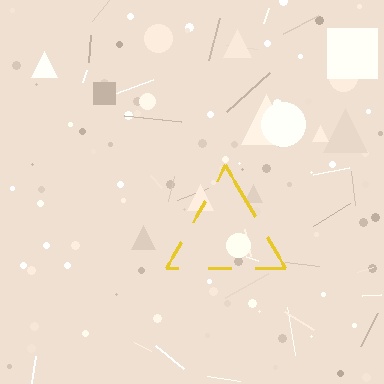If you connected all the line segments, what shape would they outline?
They would outline a triangle.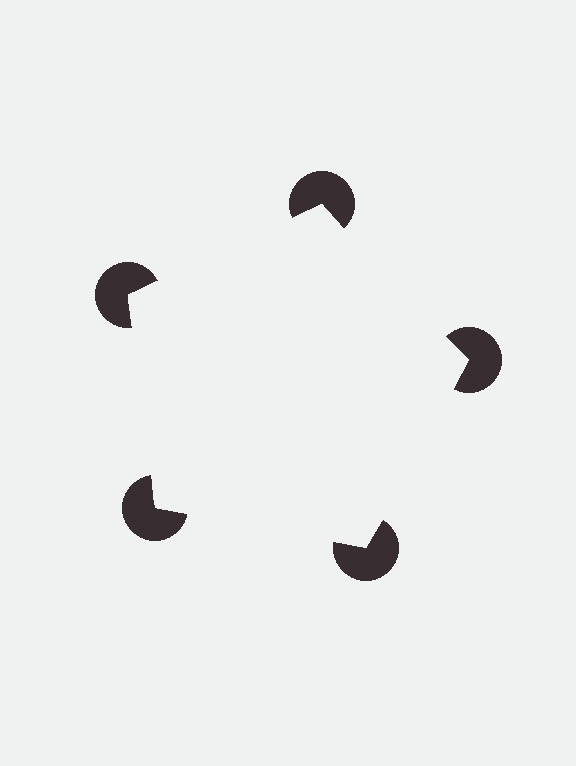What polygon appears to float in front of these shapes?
An illusory pentagon — its edges are inferred from the aligned wedge cuts in the pac-man discs, not physically drawn.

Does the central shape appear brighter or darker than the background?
It typically appears slightly brighter than the background, even though no actual brightness change is drawn.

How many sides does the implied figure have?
5 sides.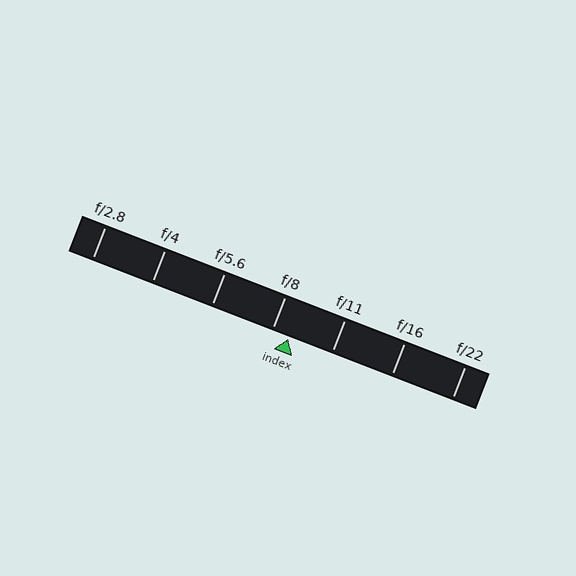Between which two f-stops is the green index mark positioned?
The index mark is between f/8 and f/11.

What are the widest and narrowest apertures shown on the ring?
The widest aperture shown is f/2.8 and the narrowest is f/22.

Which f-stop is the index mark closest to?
The index mark is closest to f/8.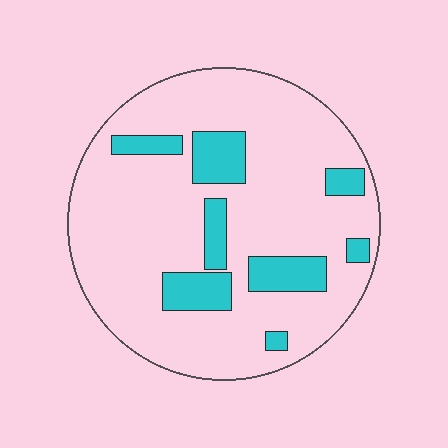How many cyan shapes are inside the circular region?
8.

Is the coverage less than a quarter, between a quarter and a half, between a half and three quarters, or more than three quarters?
Less than a quarter.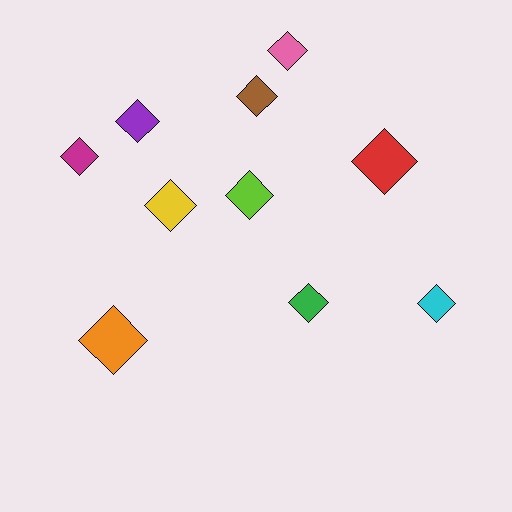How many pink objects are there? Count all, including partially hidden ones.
There is 1 pink object.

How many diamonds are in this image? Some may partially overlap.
There are 10 diamonds.